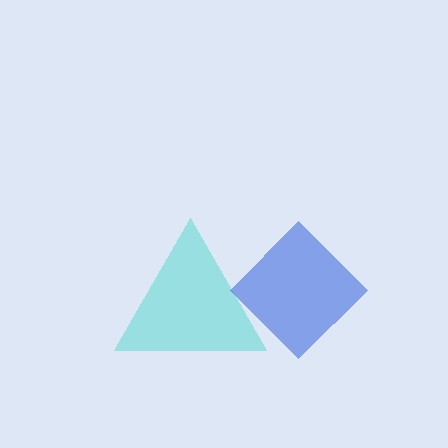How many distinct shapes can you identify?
There are 2 distinct shapes: a cyan triangle, a blue diamond.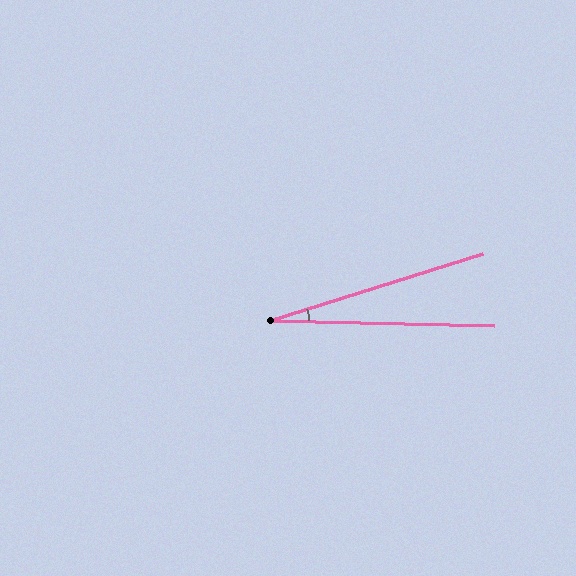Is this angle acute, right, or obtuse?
It is acute.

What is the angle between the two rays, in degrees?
Approximately 19 degrees.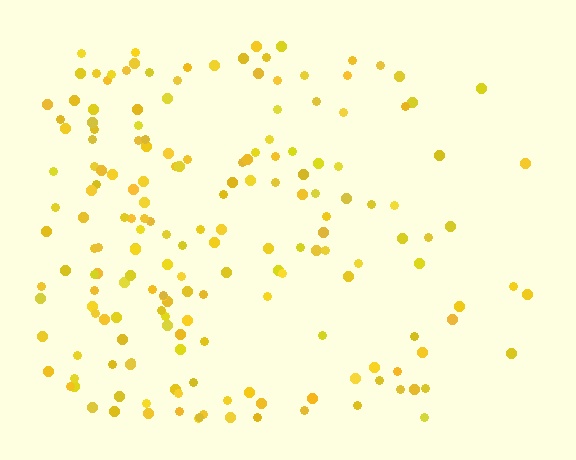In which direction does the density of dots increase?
From right to left, with the left side densest.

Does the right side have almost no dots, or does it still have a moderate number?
Still a moderate number, just noticeably fewer than the left.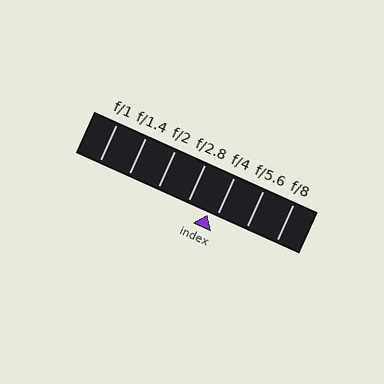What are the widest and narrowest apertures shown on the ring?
The widest aperture shown is f/1 and the narrowest is f/8.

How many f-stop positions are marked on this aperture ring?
There are 7 f-stop positions marked.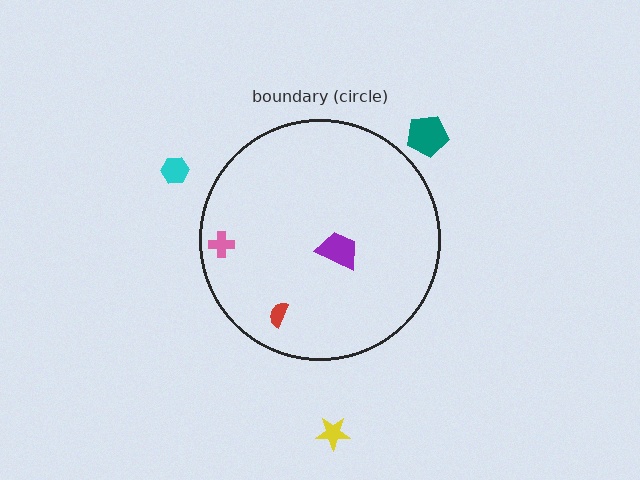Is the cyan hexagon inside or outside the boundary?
Outside.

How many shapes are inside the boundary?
3 inside, 3 outside.